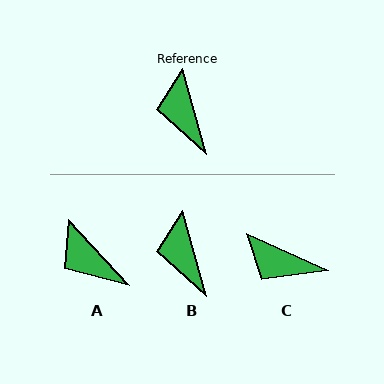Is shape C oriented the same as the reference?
No, it is off by about 50 degrees.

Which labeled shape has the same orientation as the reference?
B.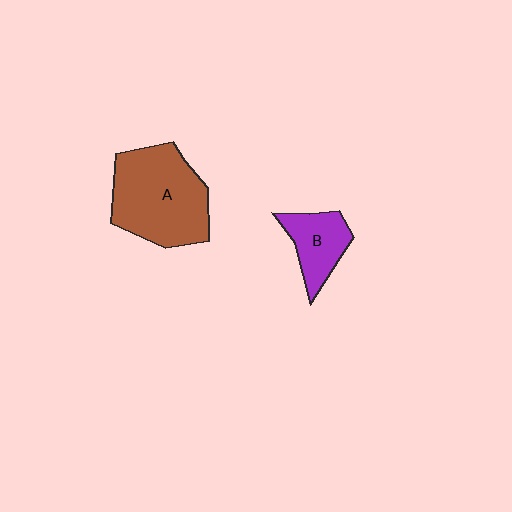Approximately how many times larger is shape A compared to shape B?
Approximately 2.2 times.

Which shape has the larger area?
Shape A (brown).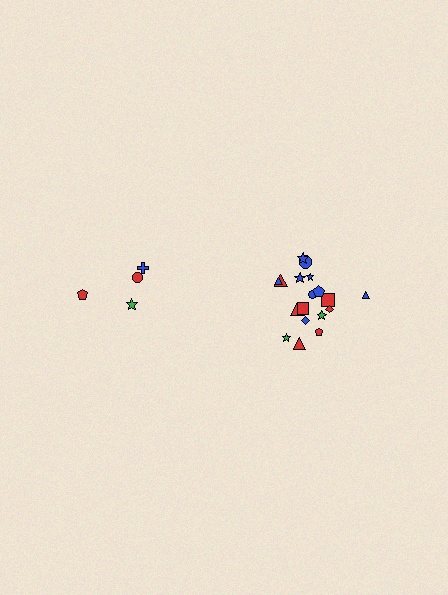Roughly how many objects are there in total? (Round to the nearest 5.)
Roughly 20 objects in total.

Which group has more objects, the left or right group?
The right group.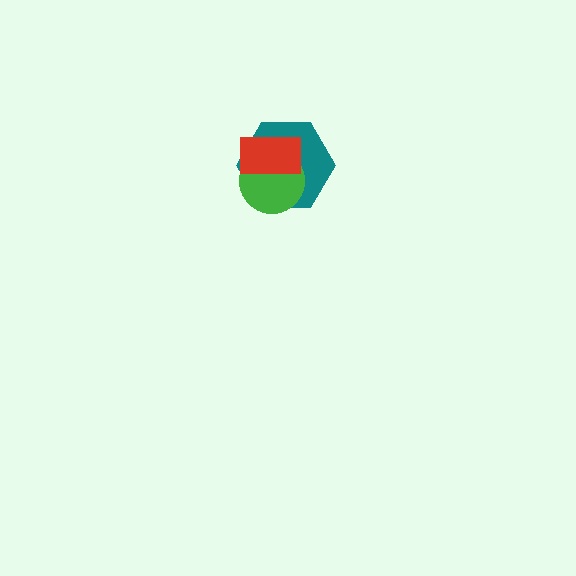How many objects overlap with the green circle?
2 objects overlap with the green circle.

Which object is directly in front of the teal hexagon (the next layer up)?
The green circle is directly in front of the teal hexagon.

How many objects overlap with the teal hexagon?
2 objects overlap with the teal hexagon.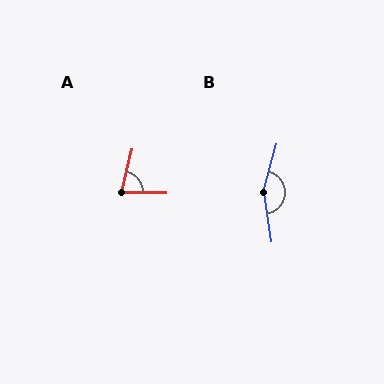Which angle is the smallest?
A, at approximately 77 degrees.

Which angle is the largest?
B, at approximately 156 degrees.